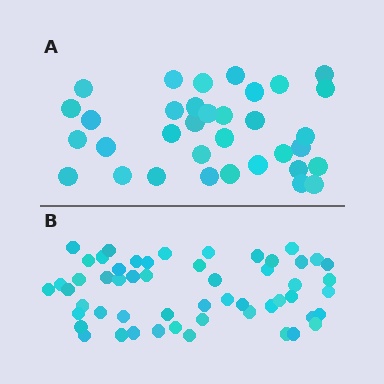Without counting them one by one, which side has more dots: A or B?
Region B (the bottom region) has more dots.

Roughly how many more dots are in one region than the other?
Region B has approximately 20 more dots than region A.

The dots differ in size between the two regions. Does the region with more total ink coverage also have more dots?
No. Region A has more total ink coverage because its dots are larger, but region B actually contains more individual dots. Total area can be misleading — the number of items is what matters here.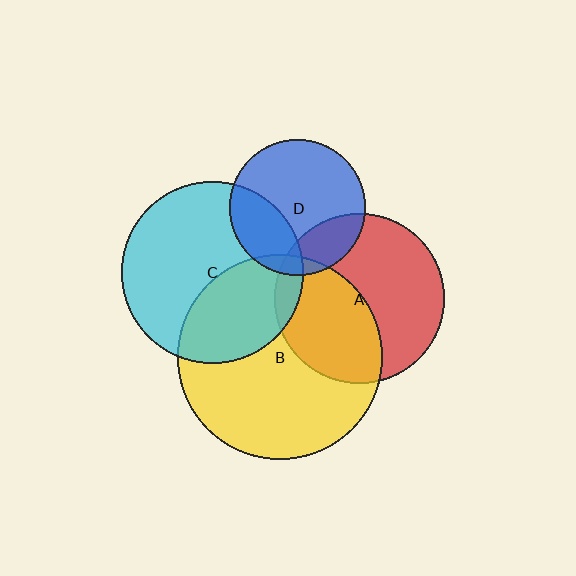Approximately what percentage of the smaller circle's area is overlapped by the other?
Approximately 20%.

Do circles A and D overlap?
Yes.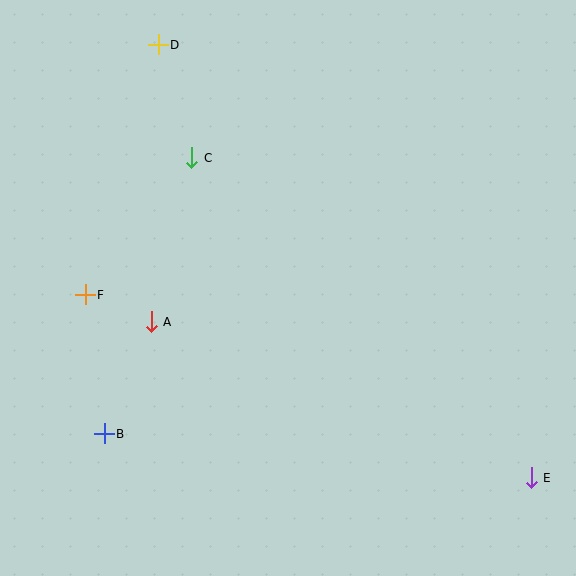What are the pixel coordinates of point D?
Point D is at (158, 45).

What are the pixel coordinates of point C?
Point C is at (192, 158).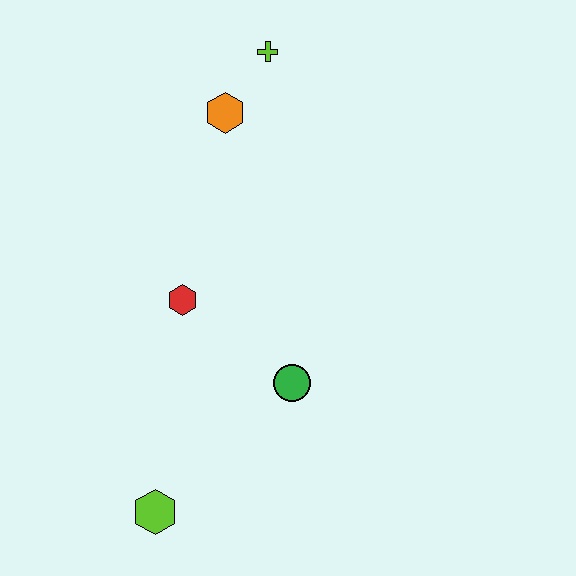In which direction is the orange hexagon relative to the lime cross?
The orange hexagon is below the lime cross.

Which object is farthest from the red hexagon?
The lime cross is farthest from the red hexagon.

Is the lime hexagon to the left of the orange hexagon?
Yes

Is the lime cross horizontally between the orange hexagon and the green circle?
Yes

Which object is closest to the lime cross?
The orange hexagon is closest to the lime cross.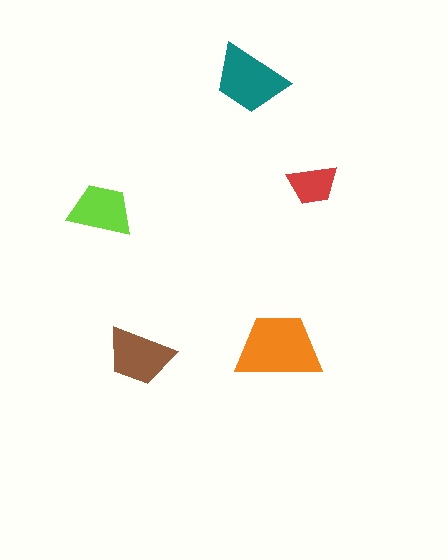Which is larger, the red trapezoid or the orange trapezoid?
The orange one.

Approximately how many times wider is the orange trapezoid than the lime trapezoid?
About 1.5 times wider.